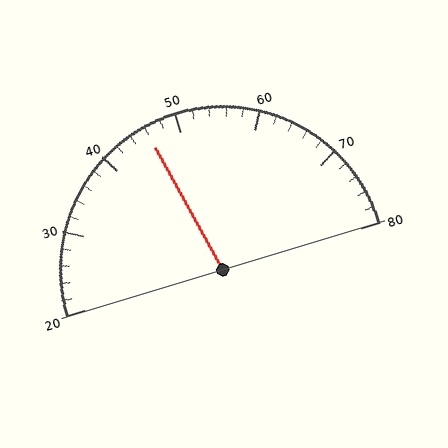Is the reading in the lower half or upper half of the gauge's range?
The reading is in the lower half of the range (20 to 80).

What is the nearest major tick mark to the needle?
The nearest major tick mark is 50.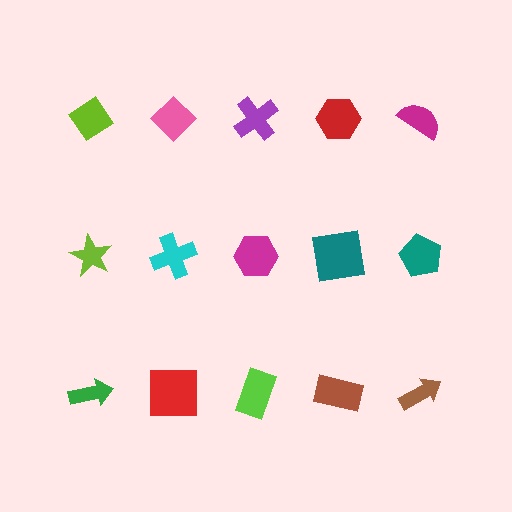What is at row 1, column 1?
A lime diamond.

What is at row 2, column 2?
A cyan cross.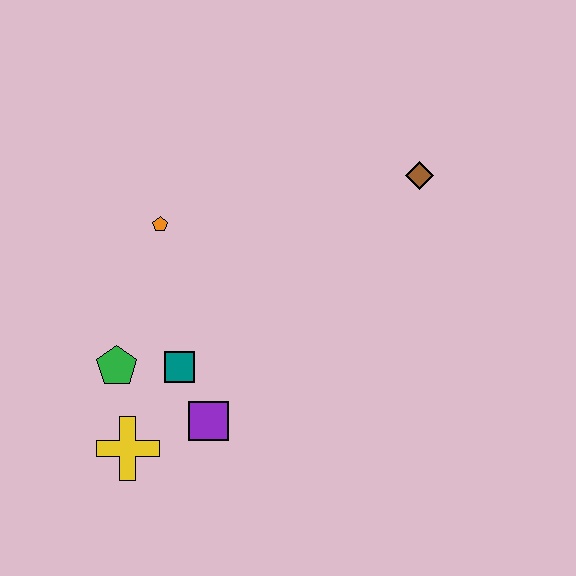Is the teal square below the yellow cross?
No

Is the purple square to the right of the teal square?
Yes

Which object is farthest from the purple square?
The brown diamond is farthest from the purple square.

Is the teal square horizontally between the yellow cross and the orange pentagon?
No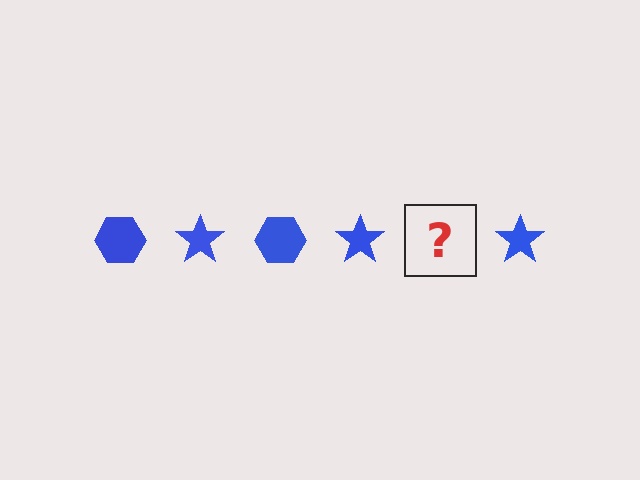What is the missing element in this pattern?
The missing element is a blue hexagon.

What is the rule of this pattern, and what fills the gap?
The rule is that the pattern cycles through hexagon, star shapes in blue. The gap should be filled with a blue hexagon.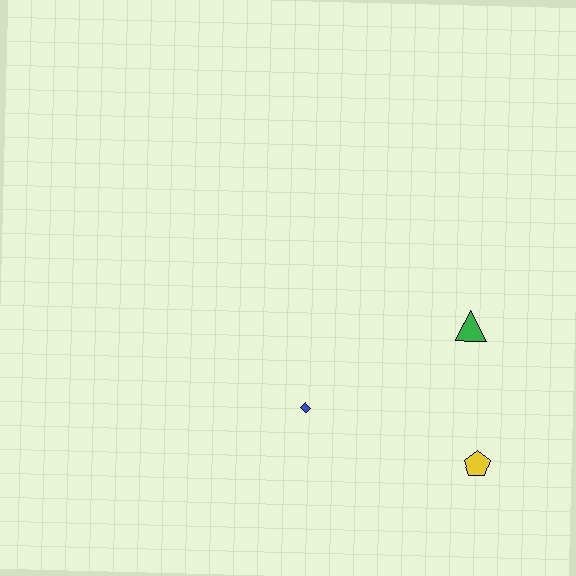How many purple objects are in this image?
There are no purple objects.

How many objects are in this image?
There are 3 objects.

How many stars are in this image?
There are no stars.